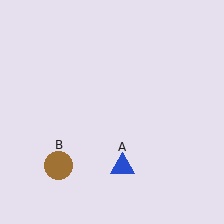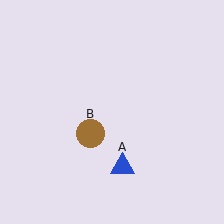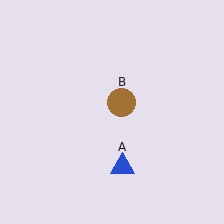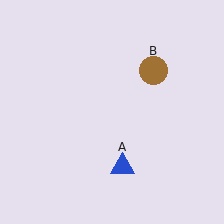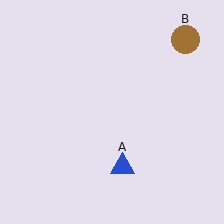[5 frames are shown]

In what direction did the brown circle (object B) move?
The brown circle (object B) moved up and to the right.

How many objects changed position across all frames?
1 object changed position: brown circle (object B).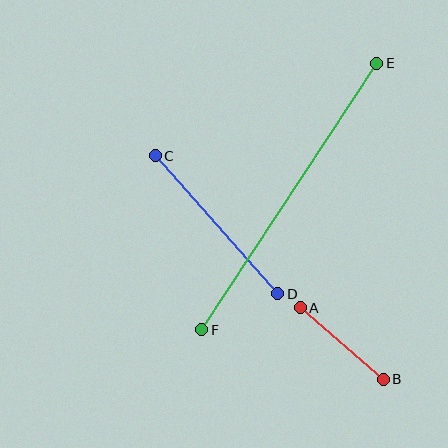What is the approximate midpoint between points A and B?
The midpoint is at approximately (342, 343) pixels.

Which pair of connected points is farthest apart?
Points E and F are farthest apart.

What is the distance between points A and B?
The distance is approximately 110 pixels.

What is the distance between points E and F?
The distance is approximately 319 pixels.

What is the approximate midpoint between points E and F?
The midpoint is at approximately (289, 197) pixels.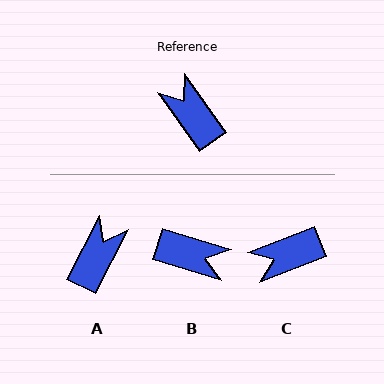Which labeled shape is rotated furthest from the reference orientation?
B, about 142 degrees away.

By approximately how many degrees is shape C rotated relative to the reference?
Approximately 76 degrees counter-clockwise.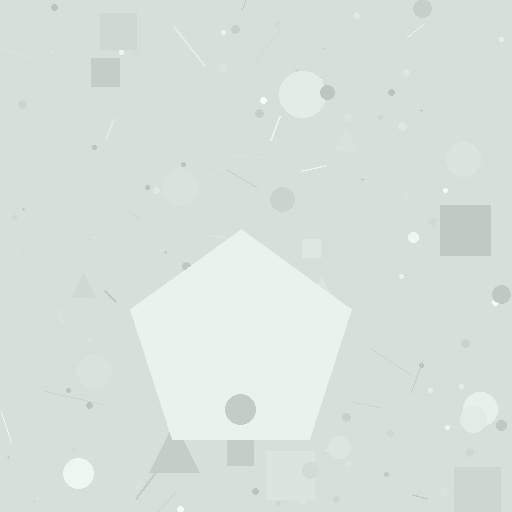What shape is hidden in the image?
A pentagon is hidden in the image.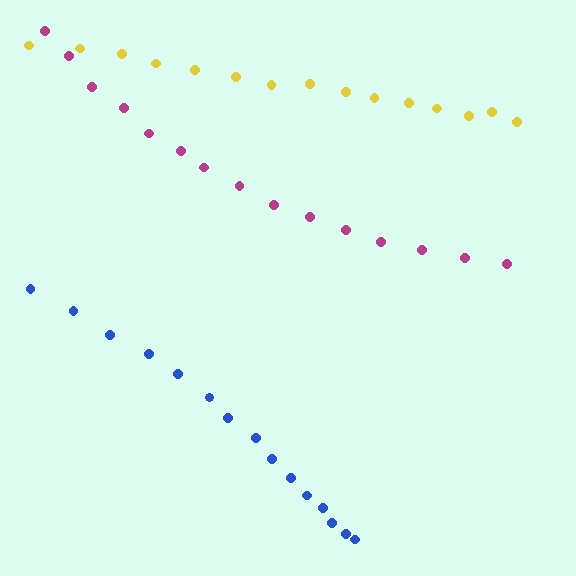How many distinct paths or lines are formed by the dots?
There are 3 distinct paths.